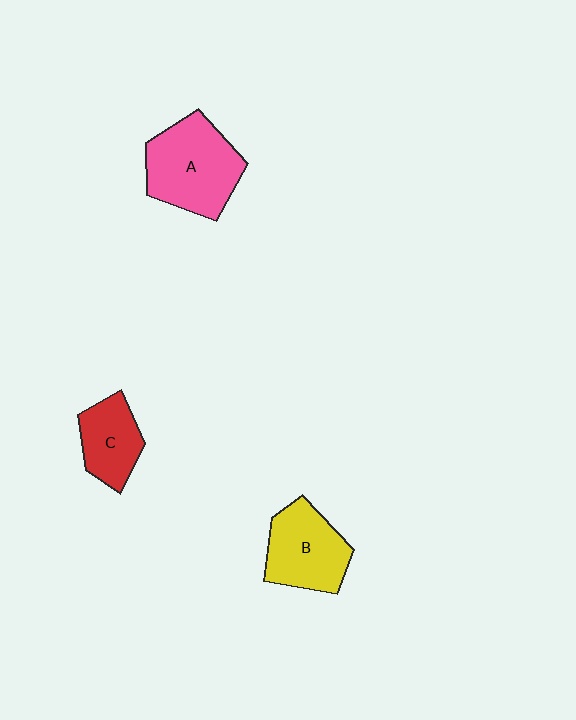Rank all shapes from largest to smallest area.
From largest to smallest: A (pink), B (yellow), C (red).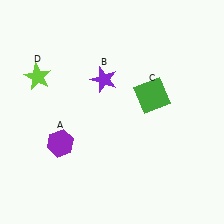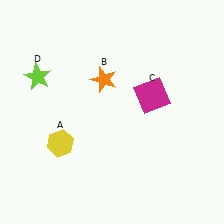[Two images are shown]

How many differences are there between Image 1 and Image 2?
There are 3 differences between the two images.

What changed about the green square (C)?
In Image 1, C is green. In Image 2, it changed to magenta.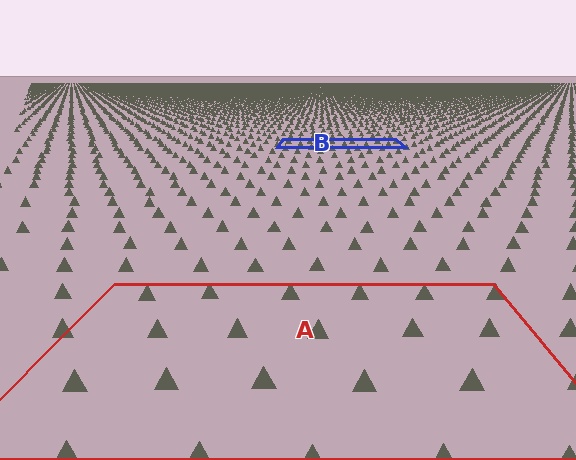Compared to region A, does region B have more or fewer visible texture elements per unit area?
Region B has more texture elements per unit area — they are packed more densely because it is farther away.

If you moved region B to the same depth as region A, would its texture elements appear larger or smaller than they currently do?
They would appear larger. At a closer depth, the same texture elements are projected at a bigger on-screen size.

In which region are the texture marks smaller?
The texture marks are smaller in region B, because it is farther away.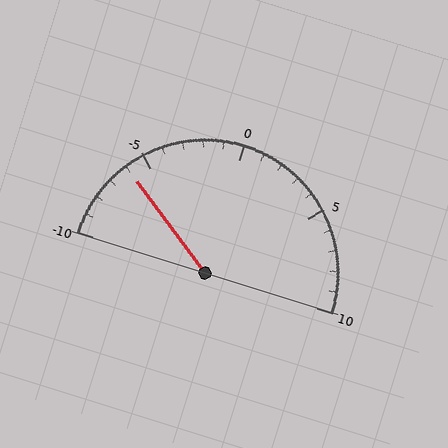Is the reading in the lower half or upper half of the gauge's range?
The reading is in the lower half of the range (-10 to 10).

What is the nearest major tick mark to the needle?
The nearest major tick mark is -5.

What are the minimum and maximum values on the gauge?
The gauge ranges from -10 to 10.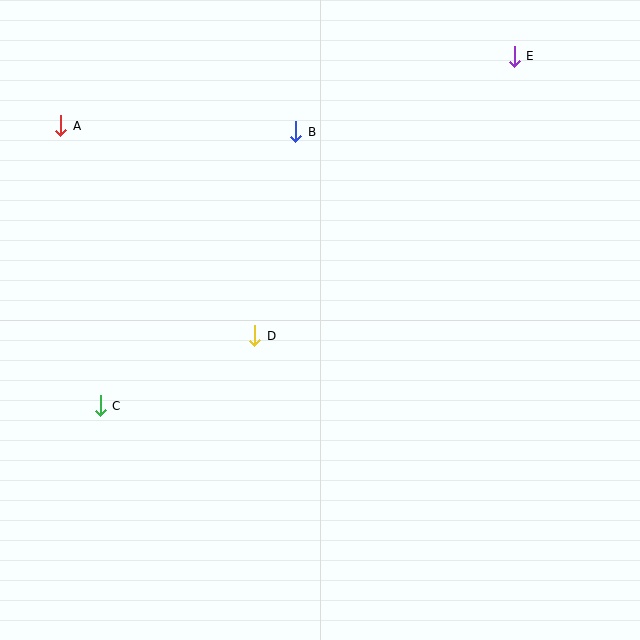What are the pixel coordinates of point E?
Point E is at (514, 56).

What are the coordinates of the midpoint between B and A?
The midpoint between B and A is at (178, 129).